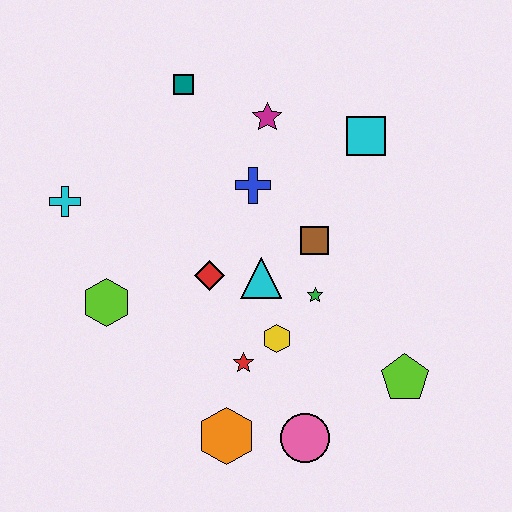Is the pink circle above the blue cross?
No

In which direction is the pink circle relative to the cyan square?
The pink circle is below the cyan square.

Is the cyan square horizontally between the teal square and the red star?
No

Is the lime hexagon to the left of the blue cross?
Yes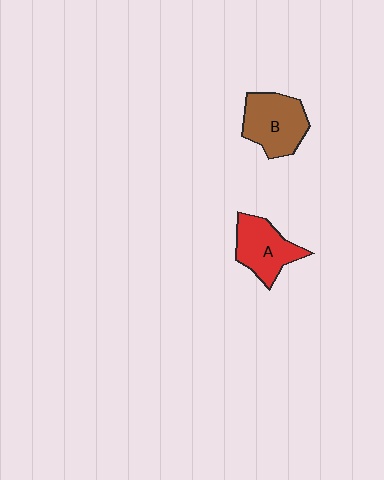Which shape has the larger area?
Shape B (brown).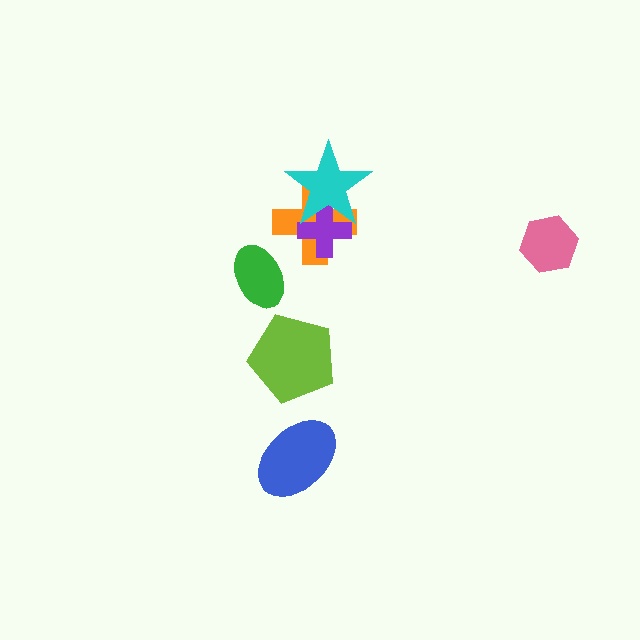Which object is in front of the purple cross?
The cyan star is in front of the purple cross.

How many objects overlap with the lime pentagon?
0 objects overlap with the lime pentagon.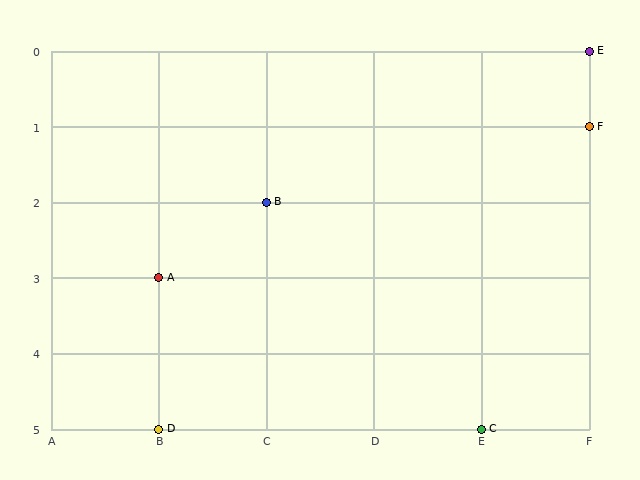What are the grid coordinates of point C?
Point C is at grid coordinates (E, 5).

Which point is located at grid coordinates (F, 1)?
Point F is at (F, 1).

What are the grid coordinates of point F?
Point F is at grid coordinates (F, 1).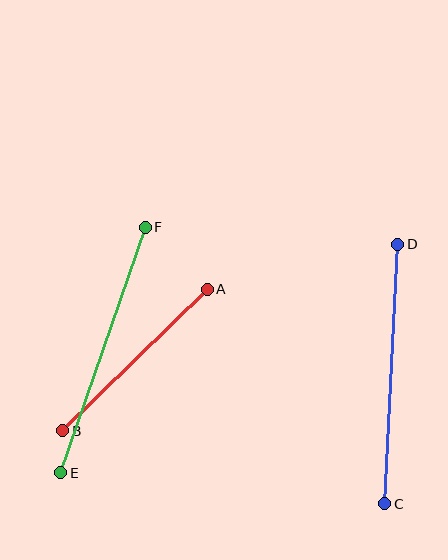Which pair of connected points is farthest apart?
Points C and D are farthest apart.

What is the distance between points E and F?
The distance is approximately 259 pixels.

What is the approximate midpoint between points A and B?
The midpoint is at approximately (135, 360) pixels.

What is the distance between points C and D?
The distance is approximately 260 pixels.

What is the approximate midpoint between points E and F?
The midpoint is at approximately (103, 350) pixels.